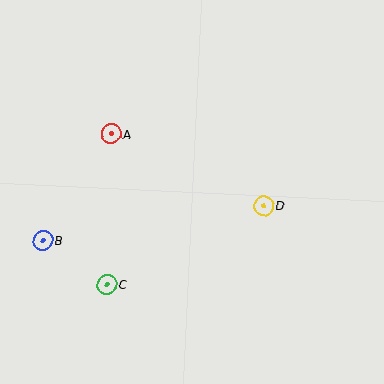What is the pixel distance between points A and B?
The distance between A and B is 127 pixels.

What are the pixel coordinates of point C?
Point C is at (107, 284).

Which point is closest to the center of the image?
Point D at (264, 206) is closest to the center.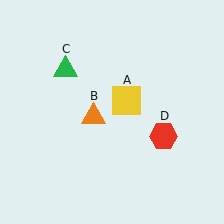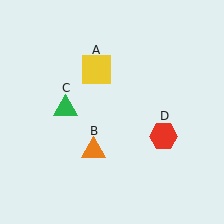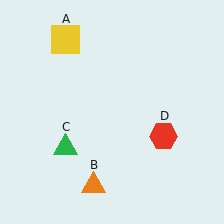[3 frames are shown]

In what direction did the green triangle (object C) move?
The green triangle (object C) moved down.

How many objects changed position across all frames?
3 objects changed position: yellow square (object A), orange triangle (object B), green triangle (object C).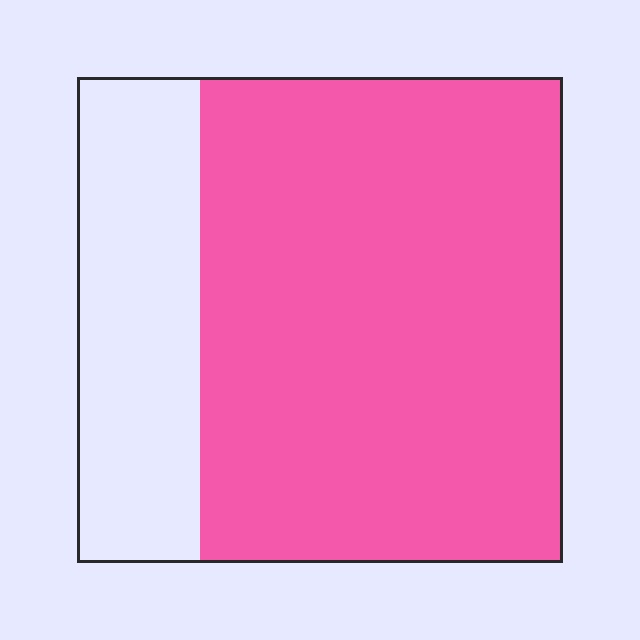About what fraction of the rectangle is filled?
About three quarters (3/4).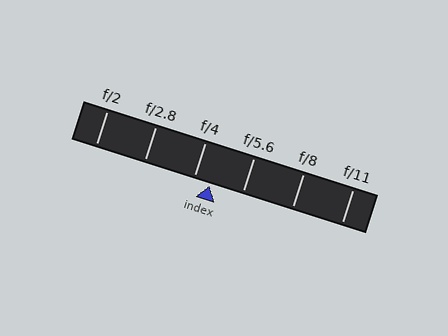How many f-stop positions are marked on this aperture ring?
There are 6 f-stop positions marked.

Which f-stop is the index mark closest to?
The index mark is closest to f/4.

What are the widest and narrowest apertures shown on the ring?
The widest aperture shown is f/2 and the narrowest is f/11.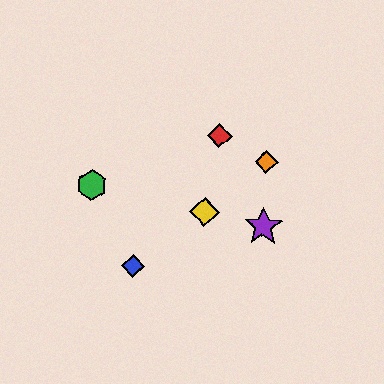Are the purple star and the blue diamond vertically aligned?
No, the purple star is at x≈263 and the blue diamond is at x≈133.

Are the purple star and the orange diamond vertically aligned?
Yes, both are at x≈263.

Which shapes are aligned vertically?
The purple star, the orange diamond are aligned vertically.